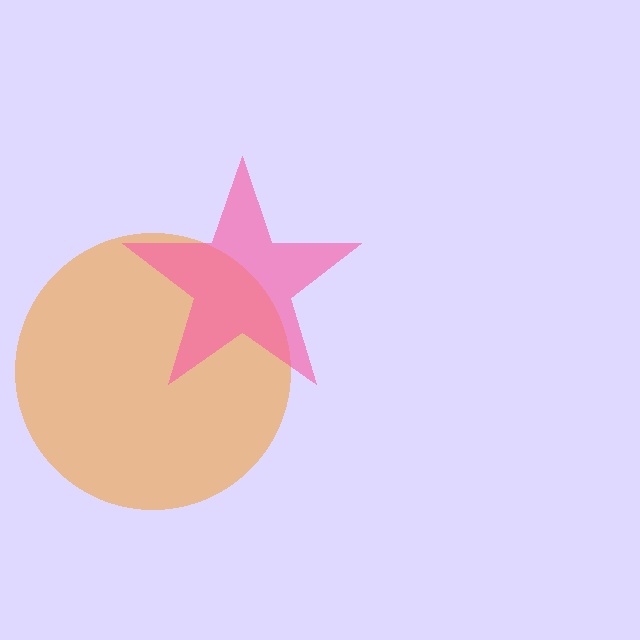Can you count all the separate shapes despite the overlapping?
Yes, there are 2 separate shapes.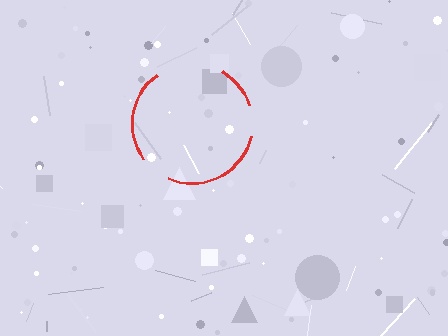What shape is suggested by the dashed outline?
The dashed outline suggests a circle.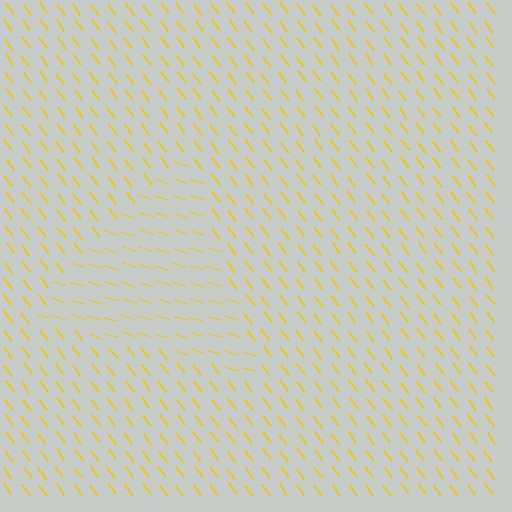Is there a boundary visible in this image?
Yes, there is a texture boundary formed by a change in line orientation.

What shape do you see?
I see a triangle.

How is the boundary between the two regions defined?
The boundary is defined purely by a change in line orientation (approximately 35 degrees difference). All lines are the same color and thickness.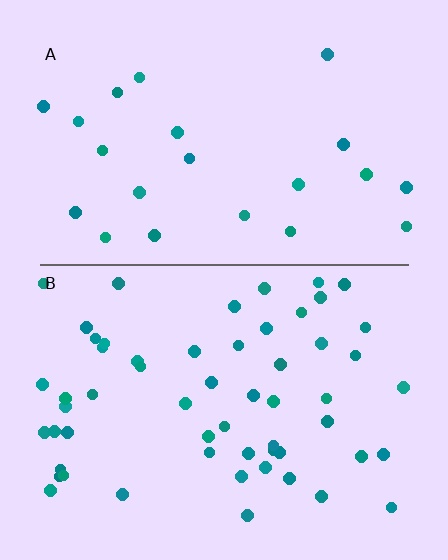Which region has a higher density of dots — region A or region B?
B (the bottom).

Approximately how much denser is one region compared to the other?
Approximately 2.6× — region B over region A.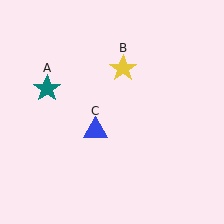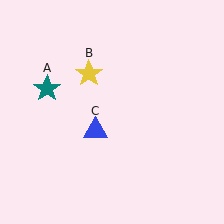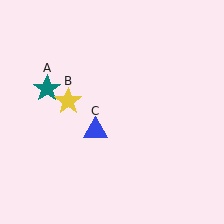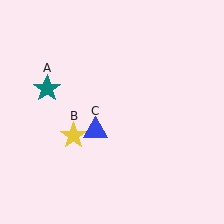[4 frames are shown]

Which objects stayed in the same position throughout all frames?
Teal star (object A) and blue triangle (object C) remained stationary.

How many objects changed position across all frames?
1 object changed position: yellow star (object B).